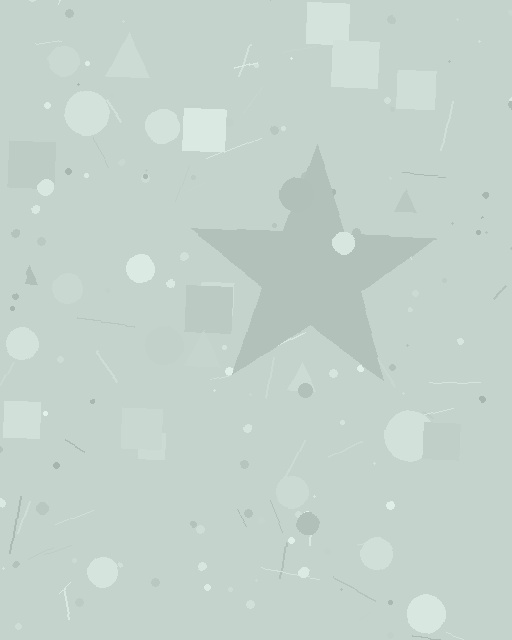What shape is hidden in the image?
A star is hidden in the image.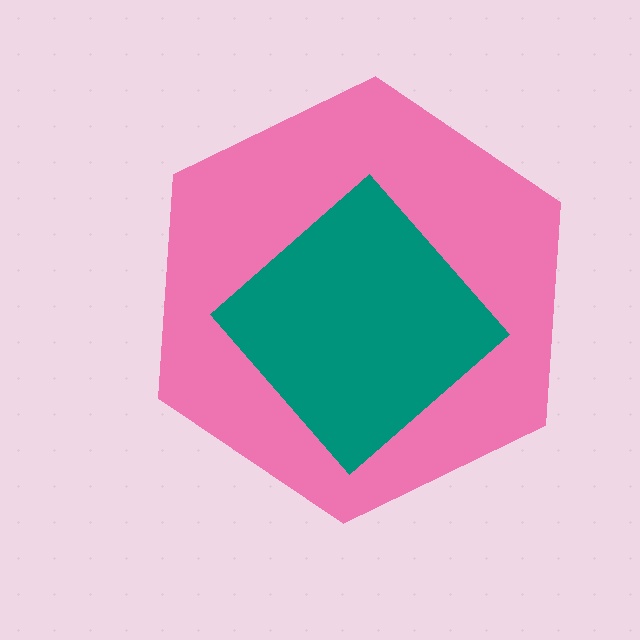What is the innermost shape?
The teal diamond.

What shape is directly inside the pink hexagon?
The teal diamond.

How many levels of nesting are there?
2.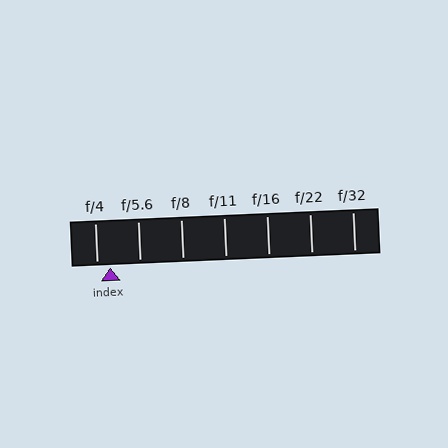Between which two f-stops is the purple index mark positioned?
The index mark is between f/4 and f/5.6.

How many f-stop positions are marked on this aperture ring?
There are 7 f-stop positions marked.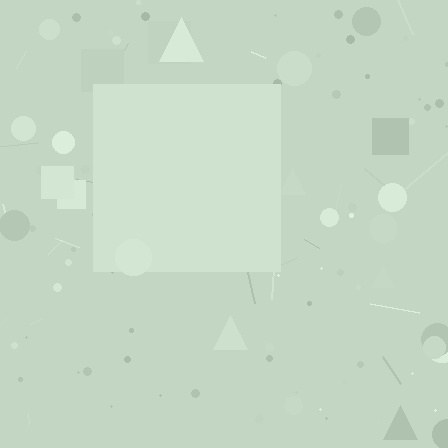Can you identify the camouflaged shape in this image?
The camouflaged shape is a square.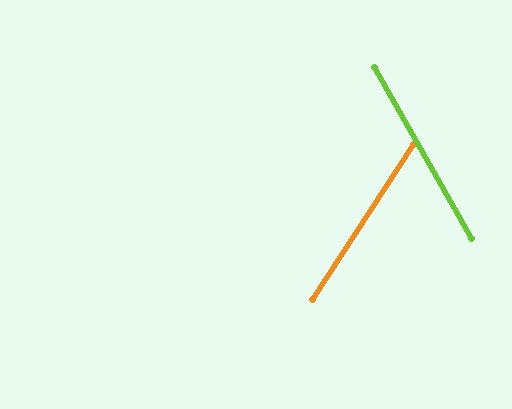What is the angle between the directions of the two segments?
Approximately 63 degrees.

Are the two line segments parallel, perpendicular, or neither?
Neither parallel nor perpendicular — they differ by about 63°.